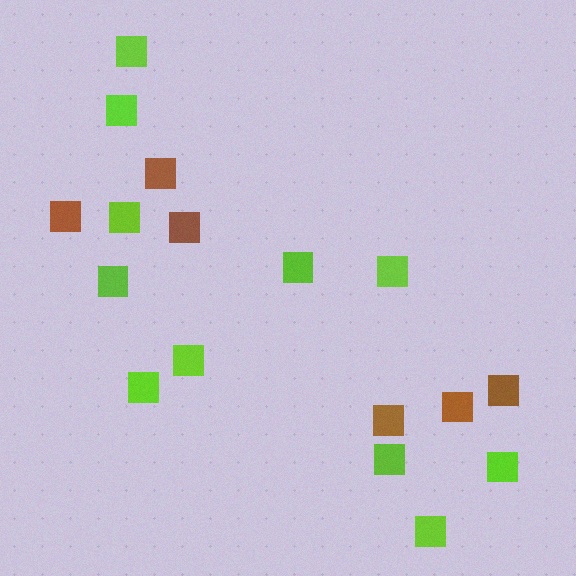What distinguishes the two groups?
There are 2 groups: one group of lime squares (11) and one group of brown squares (6).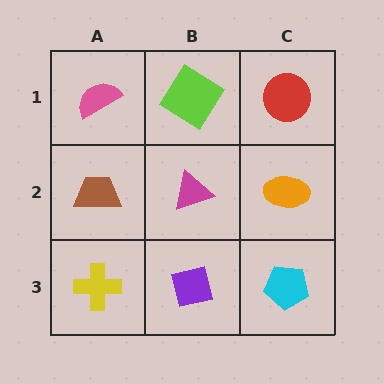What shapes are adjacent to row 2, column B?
A lime diamond (row 1, column B), a purple square (row 3, column B), a brown trapezoid (row 2, column A), an orange ellipse (row 2, column C).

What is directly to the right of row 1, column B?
A red circle.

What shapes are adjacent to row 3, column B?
A magenta triangle (row 2, column B), a yellow cross (row 3, column A), a cyan pentagon (row 3, column C).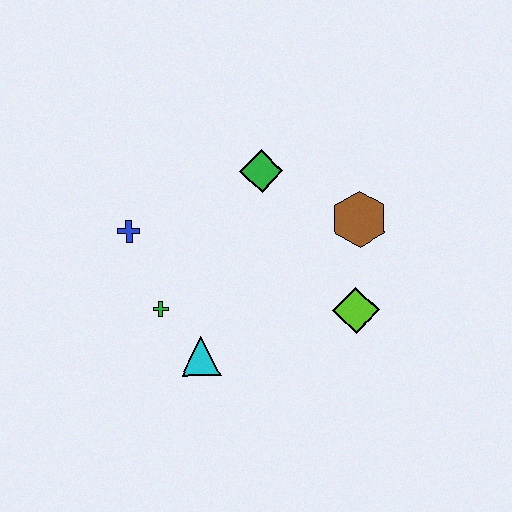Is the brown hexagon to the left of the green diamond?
No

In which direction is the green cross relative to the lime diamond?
The green cross is to the left of the lime diamond.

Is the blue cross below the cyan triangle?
No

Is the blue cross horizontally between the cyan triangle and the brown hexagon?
No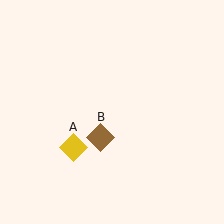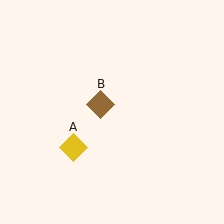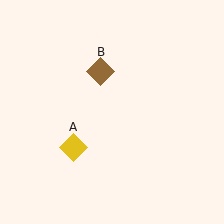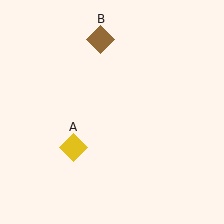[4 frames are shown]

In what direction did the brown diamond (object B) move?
The brown diamond (object B) moved up.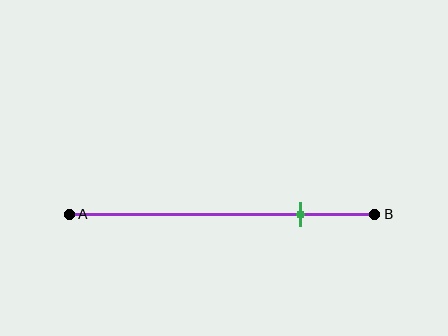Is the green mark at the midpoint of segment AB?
No, the mark is at about 75% from A, not at the 50% midpoint.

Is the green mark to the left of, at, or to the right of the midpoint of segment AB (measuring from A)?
The green mark is to the right of the midpoint of segment AB.